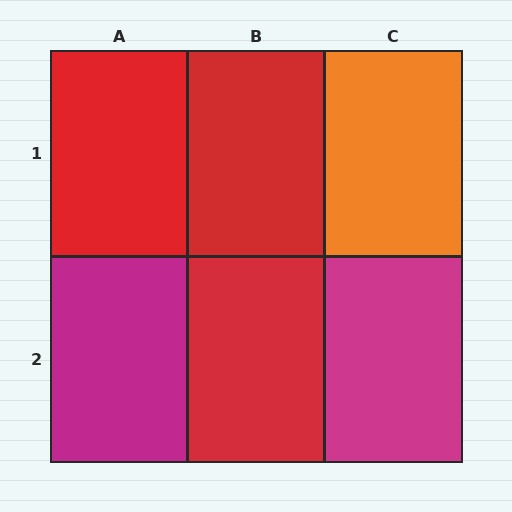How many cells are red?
3 cells are red.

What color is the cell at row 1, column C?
Orange.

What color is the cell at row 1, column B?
Red.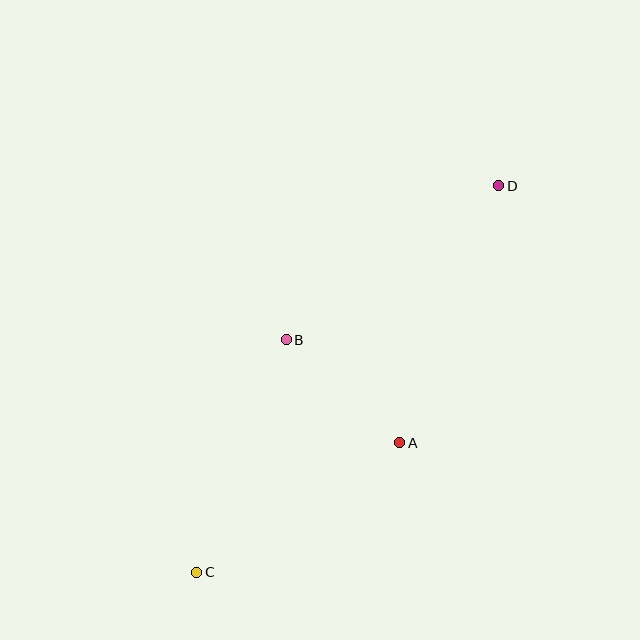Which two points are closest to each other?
Points A and B are closest to each other.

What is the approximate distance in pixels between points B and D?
The distance between B and D is approximately 263 pixels.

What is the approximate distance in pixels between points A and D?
The distance between A and D is approximately 276 pixels.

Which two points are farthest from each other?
Points C and D are farthest from each other.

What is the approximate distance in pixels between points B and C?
The distance between B and C is approximately 249 pixels.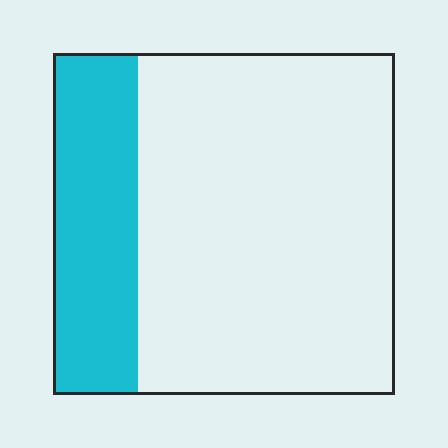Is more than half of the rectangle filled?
No.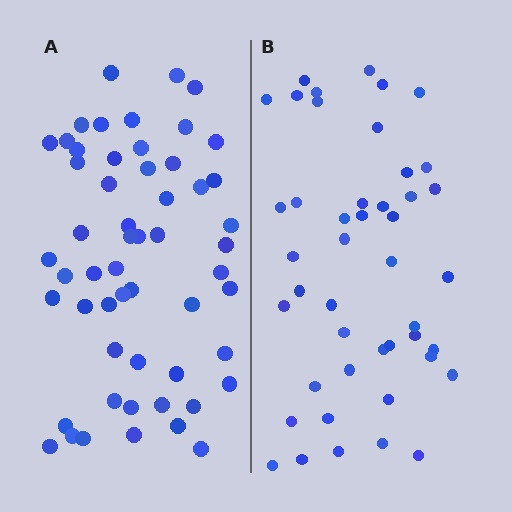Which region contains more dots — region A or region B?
Region A (the left region) has more dots.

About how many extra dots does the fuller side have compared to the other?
Region A has roughly 10 or so more dots than region B.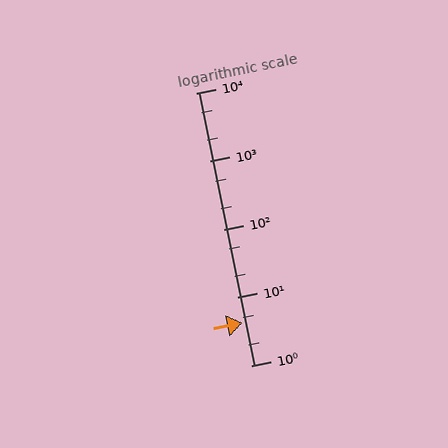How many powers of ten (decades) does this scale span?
The scale spans 4 decades, from 1 to 10000.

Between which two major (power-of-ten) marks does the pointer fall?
The pointer is between 1 and 10.